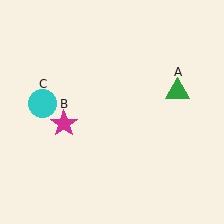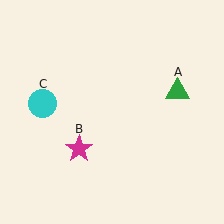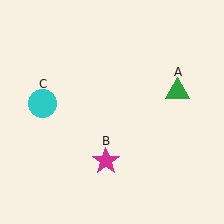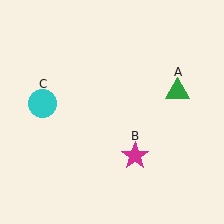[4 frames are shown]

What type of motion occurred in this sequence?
The magenta star (object B) rotated counterclockwise around the center of the scene.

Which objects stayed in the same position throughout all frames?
Green triangle (object A) and cyan circle (object C) remained stationary.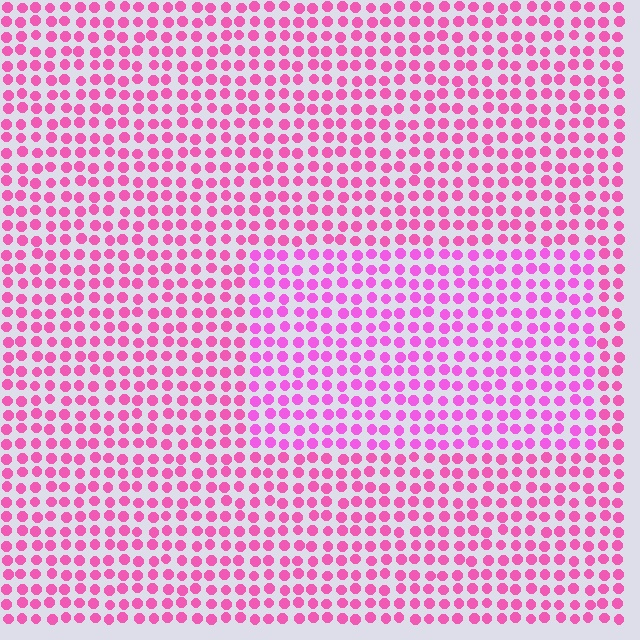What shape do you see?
I see a rectangle.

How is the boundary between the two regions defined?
The boundary is defined purely by a slight shift in hue (about 19 degrees). Spacing, size, and orientation are identical on both sides.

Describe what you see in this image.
The image is filled with small pink elements in a uniform arrangement. A rectangle-shaped region is visible where the elements are tinted to a slightly different hue, forming a subtle color boundary.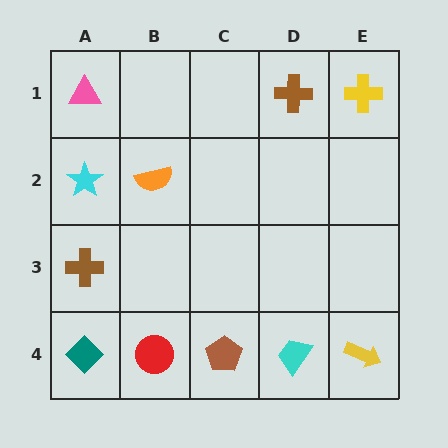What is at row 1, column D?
A brown cross.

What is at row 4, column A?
A teal diamond.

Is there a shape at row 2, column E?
No, that cell is empty.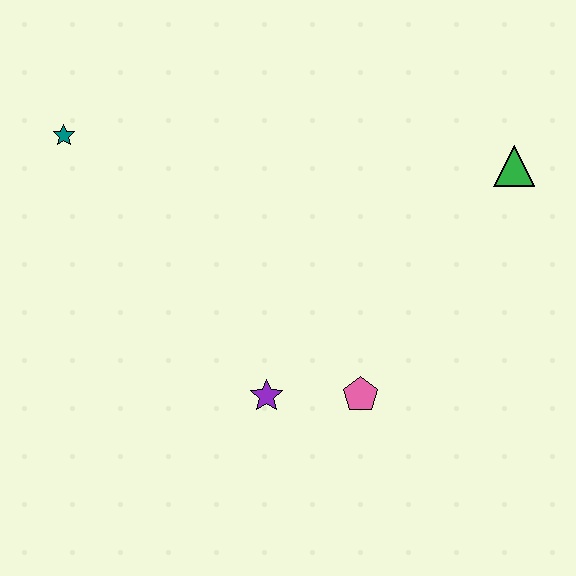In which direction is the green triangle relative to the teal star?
The green triangle is to the right of the teal star.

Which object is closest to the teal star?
The purple star is closest to the teal star.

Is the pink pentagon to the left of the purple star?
No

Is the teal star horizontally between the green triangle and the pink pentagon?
No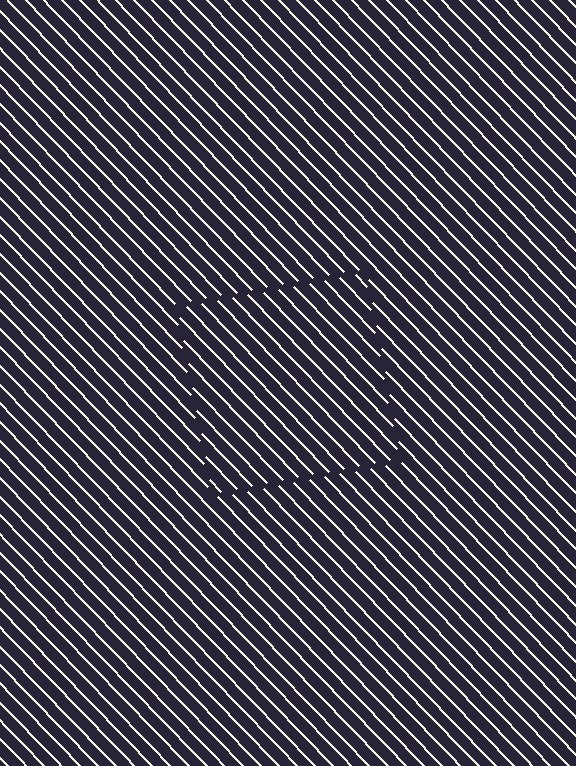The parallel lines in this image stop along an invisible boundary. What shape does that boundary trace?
An illusory square. The interior of the shape contains the same grating, shifted by half a period — the contour is defined by the phase discontinuity where line-ends from the inner and outer gratings abut.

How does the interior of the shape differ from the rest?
The interior of the shape contains the same grating, shifted by half a period — the contour is defined by the phase discontinuity where line-ends from the inner and outer gratings abut.